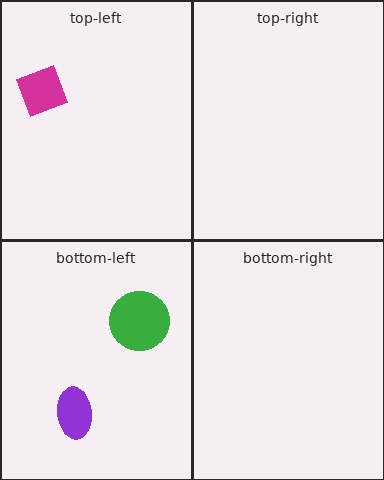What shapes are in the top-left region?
The magenta square.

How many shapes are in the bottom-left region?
2.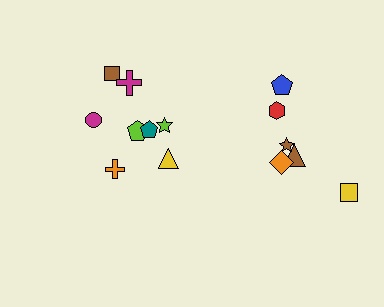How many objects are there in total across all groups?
There are 14 objects.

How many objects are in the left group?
There are 8 objects.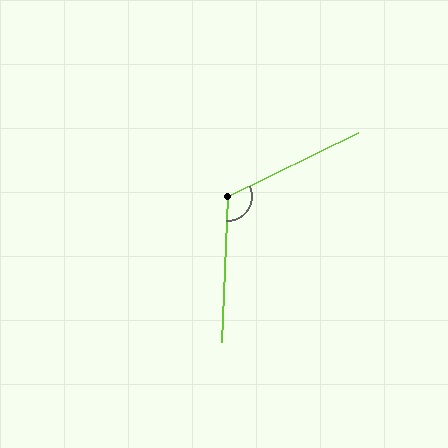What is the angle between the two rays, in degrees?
Approximately 118 degrees.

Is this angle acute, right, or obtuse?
It is obtuse.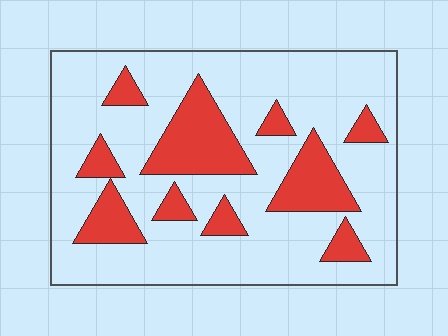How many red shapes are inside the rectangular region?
10.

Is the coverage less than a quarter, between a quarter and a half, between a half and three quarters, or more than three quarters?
Less than a quarter.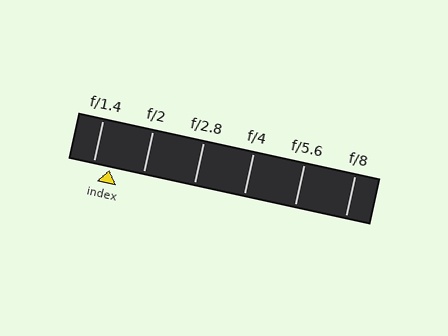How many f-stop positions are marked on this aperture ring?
There are 6 f-stop positions marked.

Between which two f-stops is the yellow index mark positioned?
The index mark is between f/1.4 and f/2.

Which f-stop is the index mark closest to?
The index mark is closest to f/1.4.